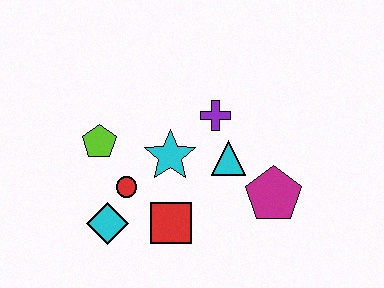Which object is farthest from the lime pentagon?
The magenta pentagon is farthest from the lime pentagon.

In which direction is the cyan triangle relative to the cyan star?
The cyan triangle is to the right of the cyan star.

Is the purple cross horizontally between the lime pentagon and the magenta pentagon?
Yes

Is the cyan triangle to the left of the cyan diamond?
No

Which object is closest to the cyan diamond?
The red circle is closest to the cyan diamond.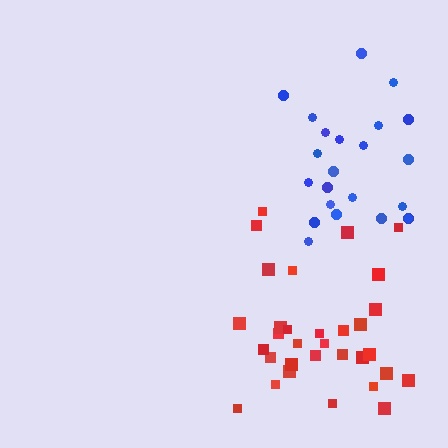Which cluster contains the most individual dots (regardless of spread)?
Red (32).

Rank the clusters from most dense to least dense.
red, blue.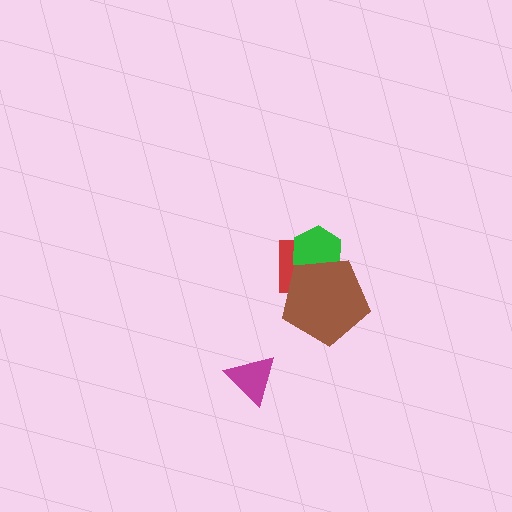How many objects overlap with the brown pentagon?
2 objects overlap with the brown pentagon.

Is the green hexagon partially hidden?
Yes, it is partially covered by another shape.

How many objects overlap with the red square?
2 objects overlap with the red square.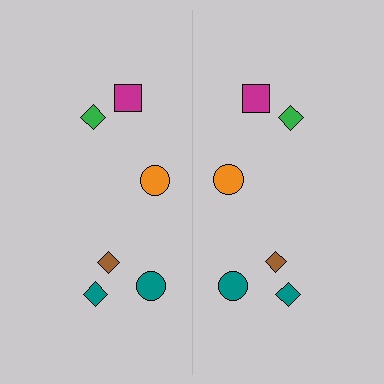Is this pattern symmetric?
Yes, this pattern has bilateral (reflection) symmetry.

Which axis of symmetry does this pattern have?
The pattern has a vertical axis of symmetry running through the center of the image.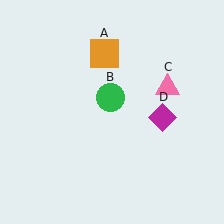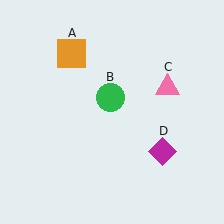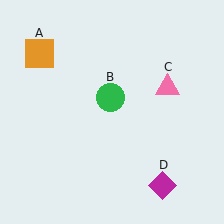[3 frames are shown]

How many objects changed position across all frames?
2 objects changed position: orange square (object A), magenta diamond (object D).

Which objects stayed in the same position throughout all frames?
Green circle (object B) and pink triangle (object C) remained stationary.